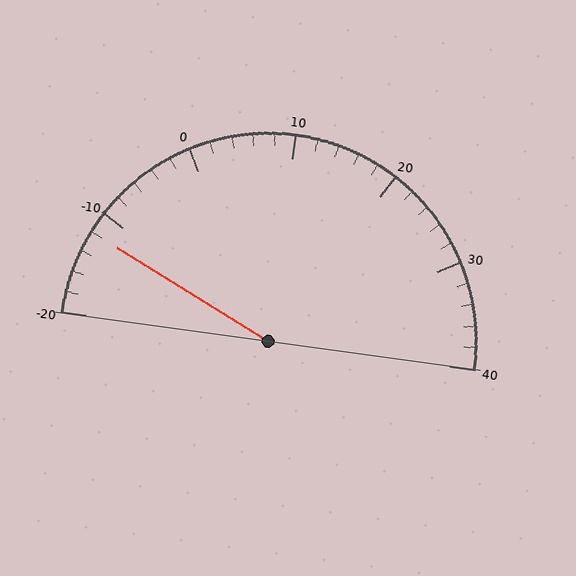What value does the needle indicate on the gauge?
The needle indicates approximately -12.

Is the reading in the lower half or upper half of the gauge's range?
The reading is in the lower half of the range (-20 to 40).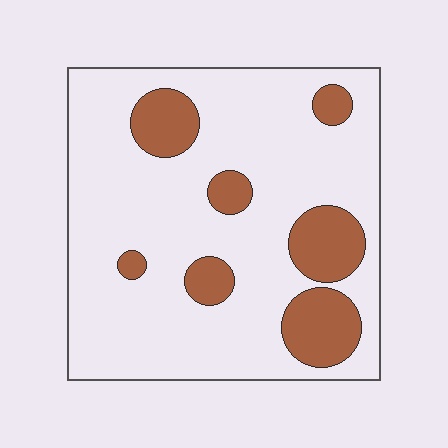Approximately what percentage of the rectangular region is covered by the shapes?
Approximately 20%.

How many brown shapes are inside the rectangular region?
7.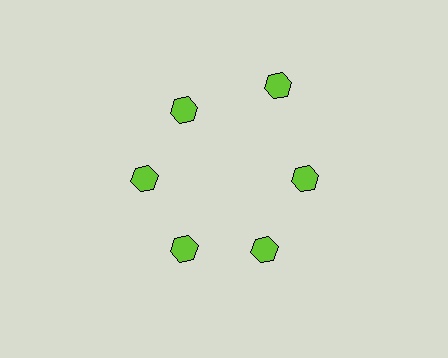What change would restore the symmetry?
The symmetry would be restored by moving it inward, back onto the ring so that all 6 hexagons sit at equal angles and equal distance from the center.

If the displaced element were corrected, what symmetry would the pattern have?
It would have 6-fold rotational symmetry — the pattern would map onto itself every 60 degrees.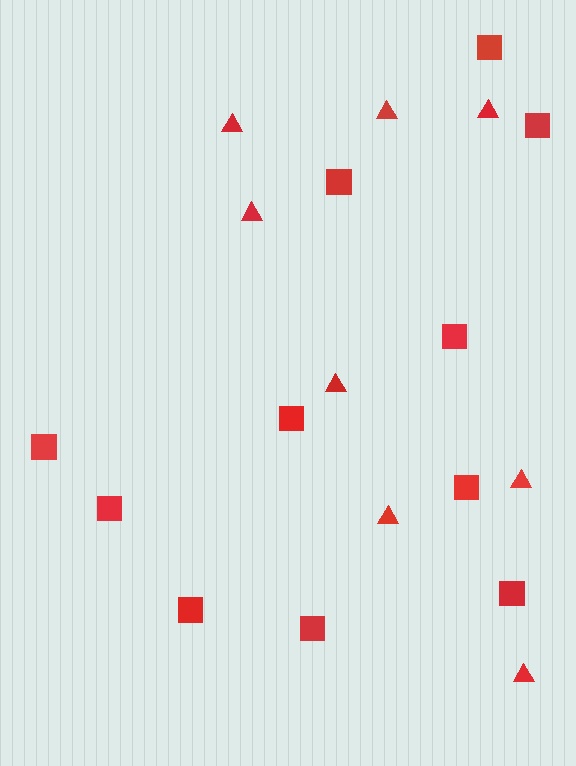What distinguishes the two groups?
There are 2 groups: one group of squares (11) and one group of triangles (8).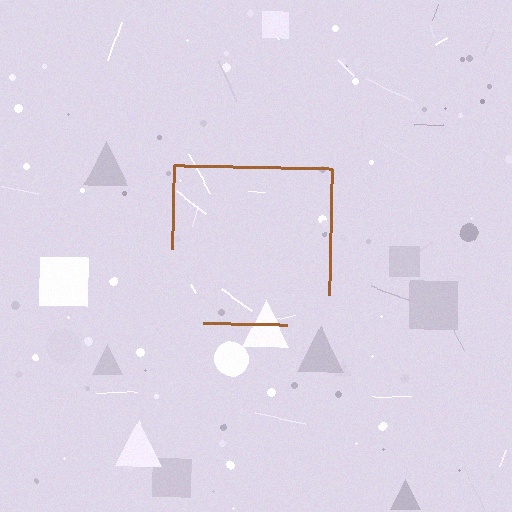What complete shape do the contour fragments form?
The contour fragments form a square.